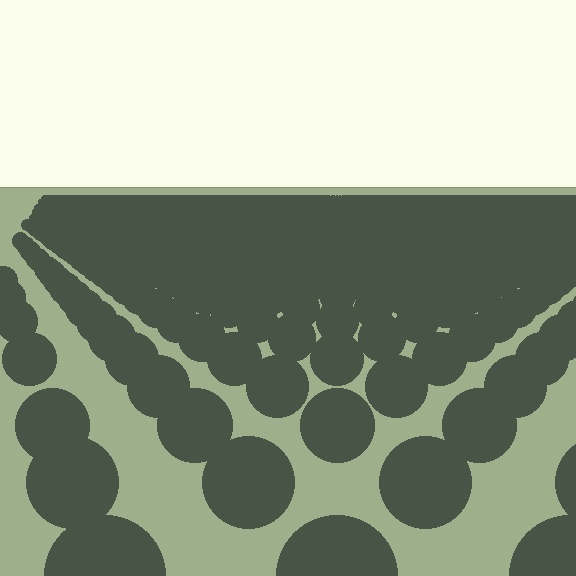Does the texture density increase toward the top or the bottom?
Density increases toward the top.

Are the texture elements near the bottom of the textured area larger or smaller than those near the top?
Larger. Near the bottom, elements are closer to the viewer and appear at a bigger on-screen size.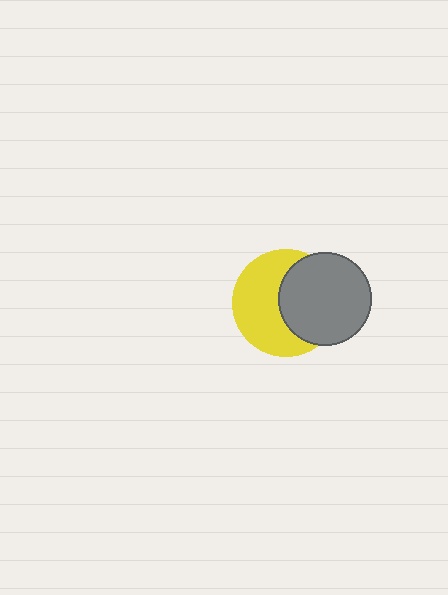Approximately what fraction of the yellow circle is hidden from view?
Roughly 45% of the yellow circle is hidden behind the gray circle.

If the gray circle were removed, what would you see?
You would see the complete yellow circle.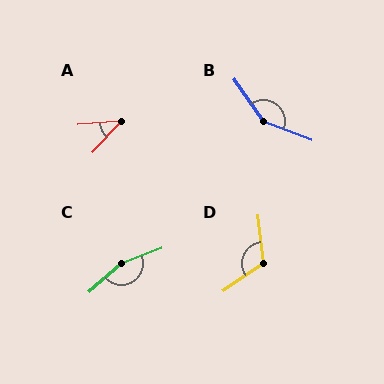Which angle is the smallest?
A, at approximately 43 degrees.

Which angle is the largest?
C, at approximately 159 degrees.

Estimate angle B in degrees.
Approximately 145 degrees.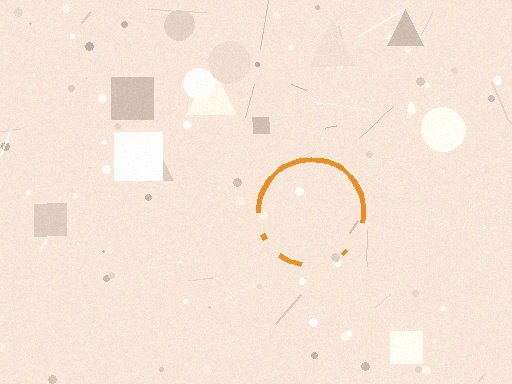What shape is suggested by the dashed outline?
The dashed outline suggests a circle.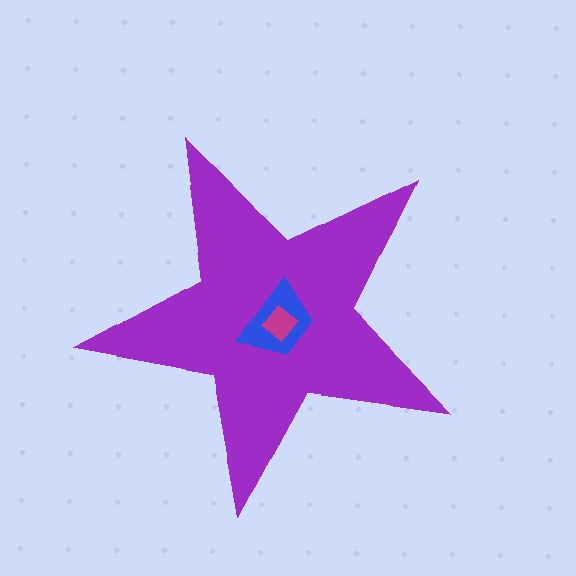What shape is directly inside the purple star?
The blue trapezoid.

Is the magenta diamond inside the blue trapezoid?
Yes.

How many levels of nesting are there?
3.